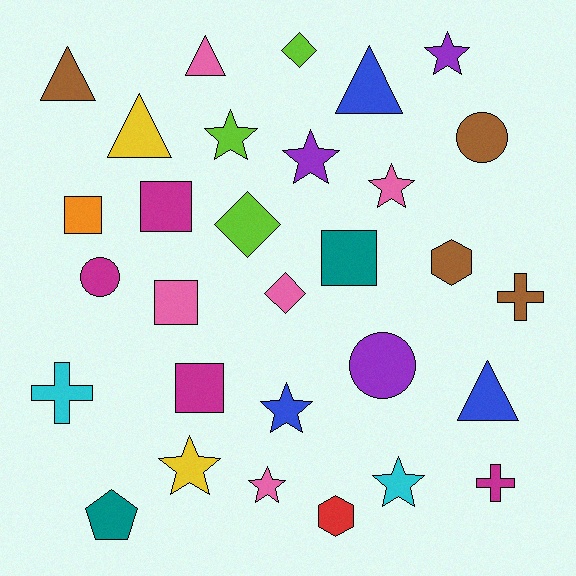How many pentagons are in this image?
There is 1 pentagon.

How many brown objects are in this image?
There are 4 brown objects.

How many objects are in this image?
There are 30 objects.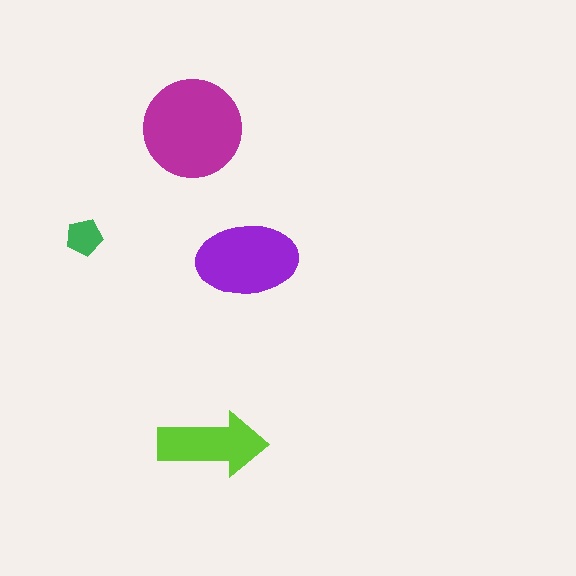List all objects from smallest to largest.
The green pentagon, the lime arrow, the purple ellipse, the magenta circle.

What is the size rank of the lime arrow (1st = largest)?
3rd.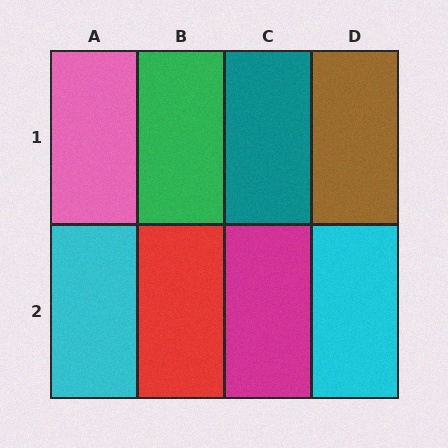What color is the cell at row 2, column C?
Magenta.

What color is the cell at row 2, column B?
Red.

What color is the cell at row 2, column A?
Cyan.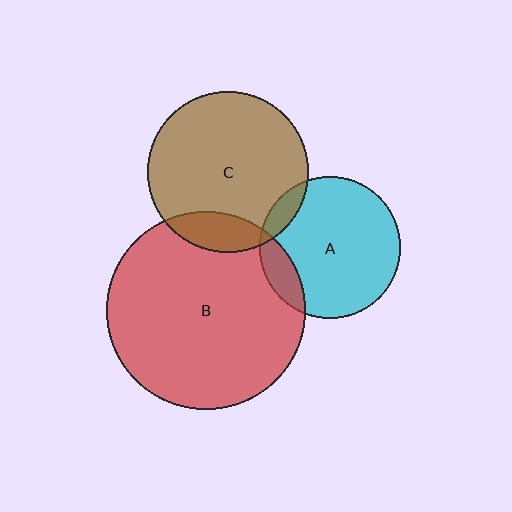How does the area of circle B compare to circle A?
Approximately 2.0 times.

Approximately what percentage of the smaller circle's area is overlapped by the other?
Approximately 15%.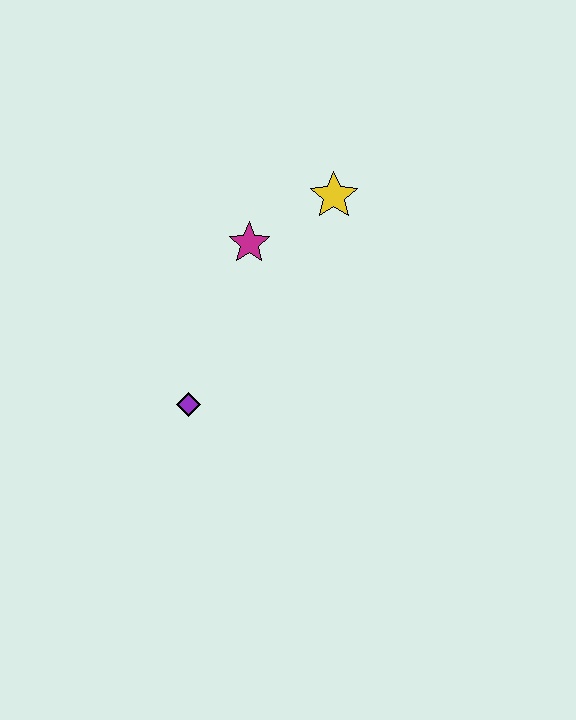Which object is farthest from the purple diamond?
The yellow star is farthest from the purple diamond.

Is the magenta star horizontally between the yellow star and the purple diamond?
Yes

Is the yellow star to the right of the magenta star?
Yes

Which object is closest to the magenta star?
The yellow star is closest to the magenta star.